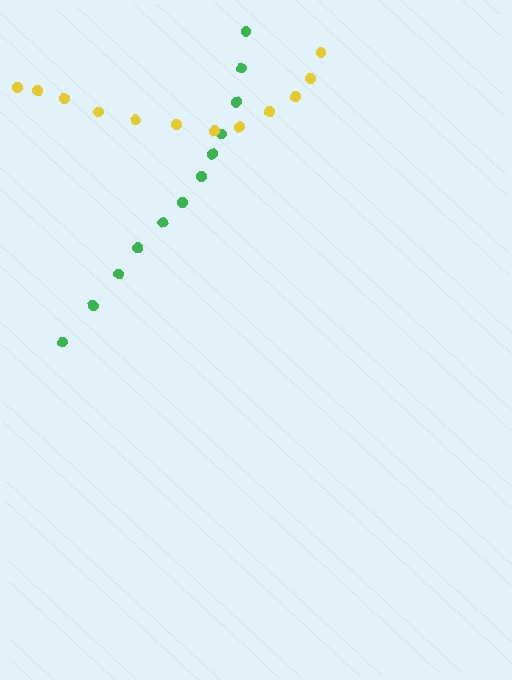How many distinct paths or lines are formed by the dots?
There are 2 distinct paths.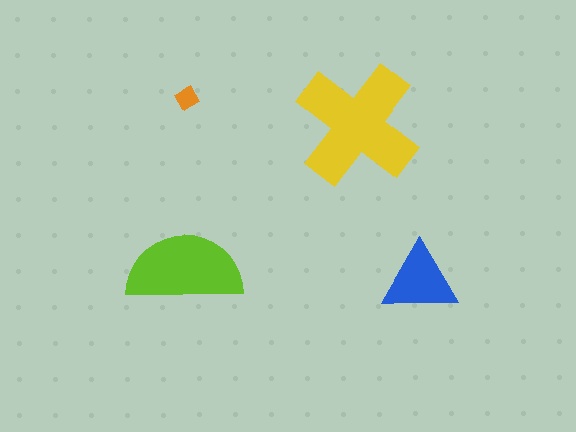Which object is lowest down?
The blue triangle is bottommost.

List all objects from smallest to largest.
The orange diamond, the blue triangle, the lime semicircle, the yellow cross.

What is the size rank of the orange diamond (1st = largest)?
4th.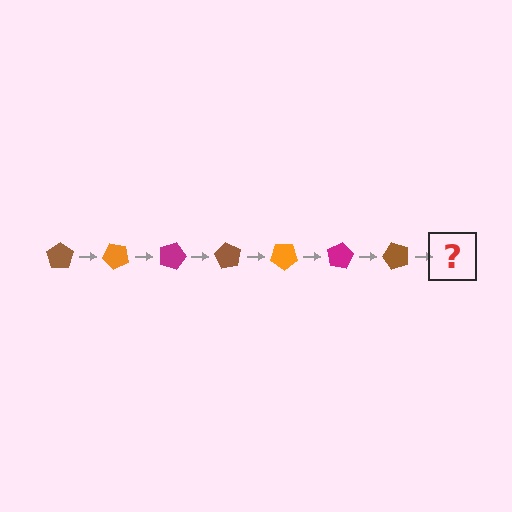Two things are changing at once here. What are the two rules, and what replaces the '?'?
The two rules are that it rotates 45 degrees each step and the color cycles through brown, orange, and magenta. The '?' should be an orange pentagon, rotated 315 degrees from the start.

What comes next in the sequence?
The next element should be an orange pentagon, rotated 315 degrees from the start.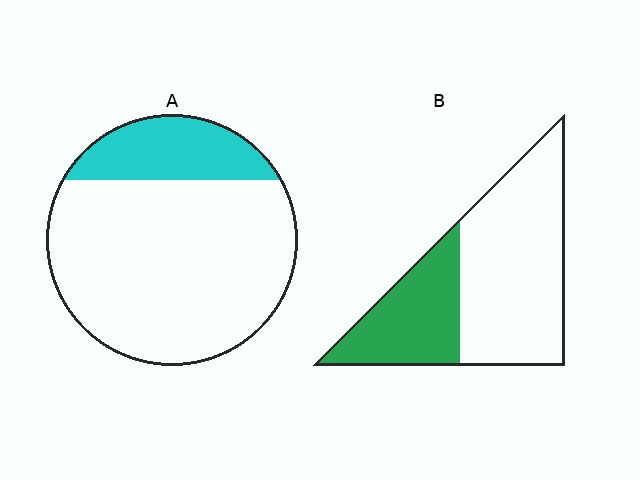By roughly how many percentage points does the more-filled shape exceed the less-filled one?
By roughly 15 percentage points (B over A).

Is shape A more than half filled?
No.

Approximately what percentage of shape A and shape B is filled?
A is approximately 20% and B is approximately 35%.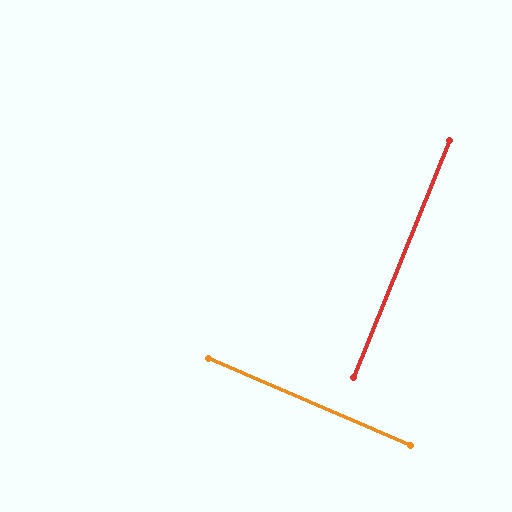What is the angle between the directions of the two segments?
Approximately 88 degrees.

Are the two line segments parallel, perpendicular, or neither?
Perpendicular — they meet at approximately 88°.